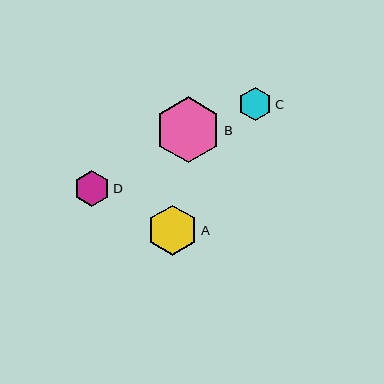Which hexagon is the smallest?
Hexagon C is the smallest with a size of approximately 33 pixels.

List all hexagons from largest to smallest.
From largest to smallest: B, A, D, C.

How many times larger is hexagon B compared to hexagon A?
Hexagon B is approximately 1.3 times the size of hexagon A.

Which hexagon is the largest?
Hexagon B is the largest with a size of approximately 66 pixels.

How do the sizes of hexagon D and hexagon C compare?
Hexagon D and hexagon C are approximately the same size.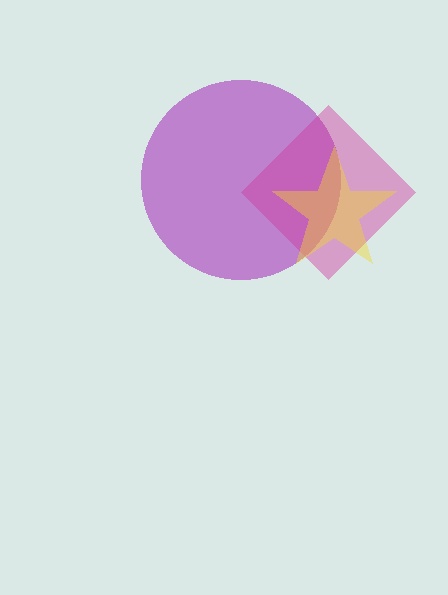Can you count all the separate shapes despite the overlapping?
Yes, there are 3 separate shapes.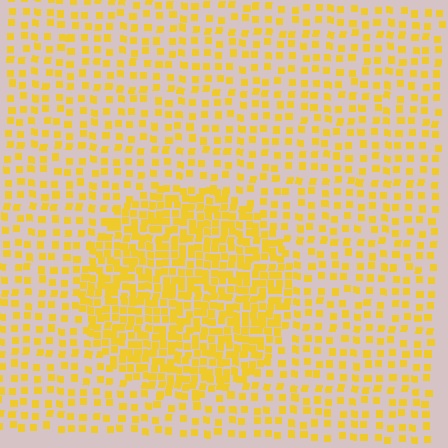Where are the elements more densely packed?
The elements are more densely packed inside the circle boundary.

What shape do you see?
I see a circle.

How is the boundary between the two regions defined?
The boundary is defined by a change in element density (approximately 2.2x ratio). All elements are the same color, size, and shape.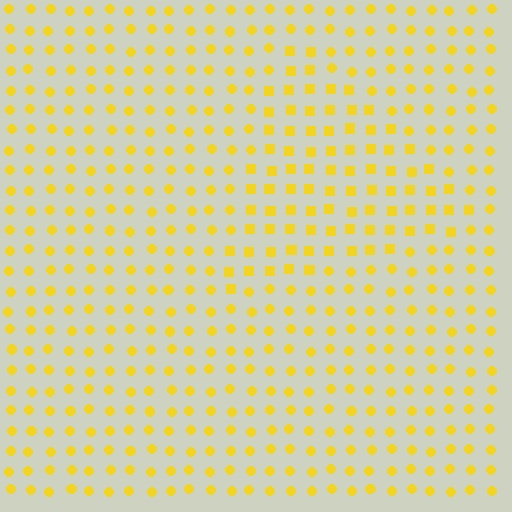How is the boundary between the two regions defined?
The boundary is defined by a change in element shape: squares inside vs. circles outside. All elements share the same color and spacing.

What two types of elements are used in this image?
The image uses squares inside the triangle region and circles outside it.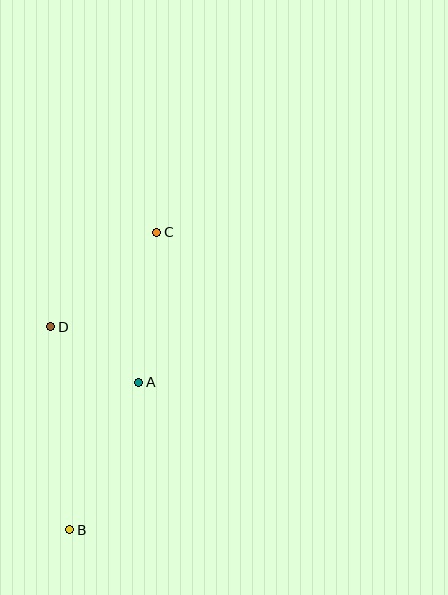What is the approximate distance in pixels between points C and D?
The distance between C and D is approximately 142 pixels.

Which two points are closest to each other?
Points A and D are closest to each other.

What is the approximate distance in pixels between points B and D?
The distance between B and D is approximately 204 pixels.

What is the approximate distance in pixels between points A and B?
The distance between A and B is approximately 163 pixels.